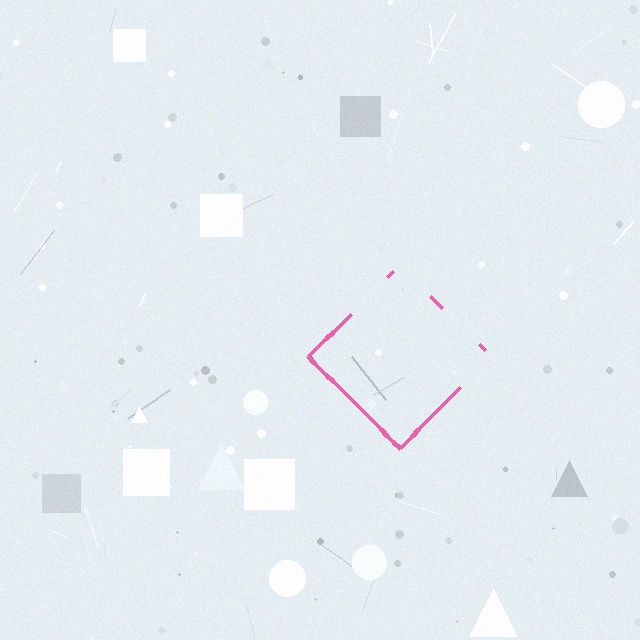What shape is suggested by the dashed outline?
The dashed outline suggests a diamond.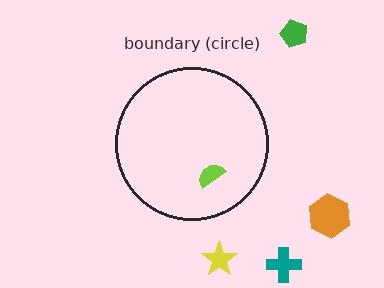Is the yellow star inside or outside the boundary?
Outside.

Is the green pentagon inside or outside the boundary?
Outside.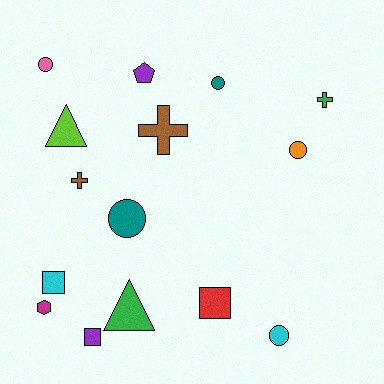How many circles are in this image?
There are 5 circles.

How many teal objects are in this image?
There are 2 teal objects.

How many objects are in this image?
There are 15 objects.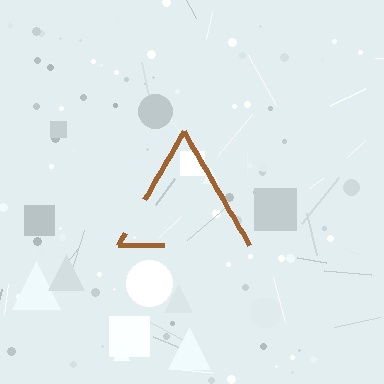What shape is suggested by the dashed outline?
The dashed outline suggests a triangle.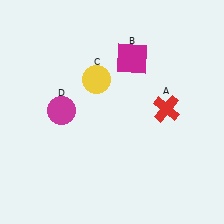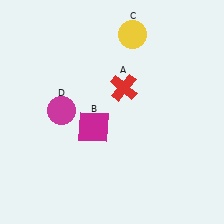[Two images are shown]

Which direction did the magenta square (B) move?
The magenta square (B) moved down.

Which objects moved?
The objects that moved are: the red cross (A), the magenta square (B), the yellow circle (C).